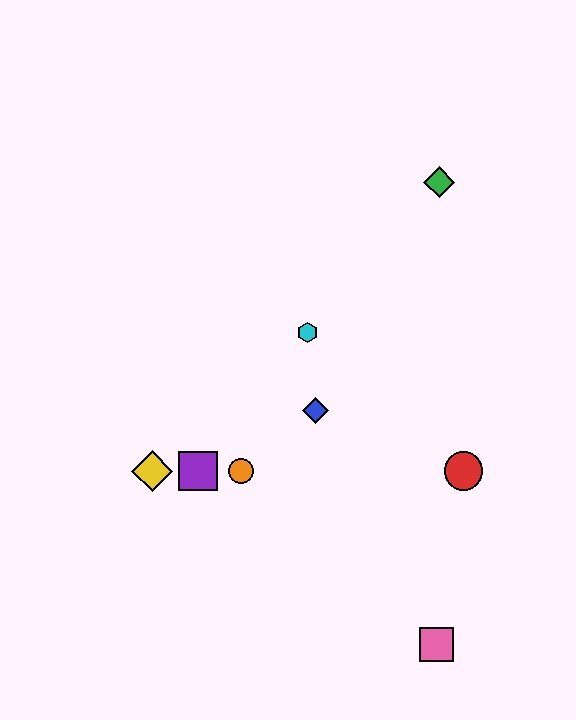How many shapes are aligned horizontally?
4 shapes (the red circle, the yellow diamond, the purple square, the orange circle) are aligned horizontally.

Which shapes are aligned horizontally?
The red circle, the yellow diamond, the purple square, the orange circle are aligned horizontally.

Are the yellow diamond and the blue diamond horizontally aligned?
No, the yellow diamond is at y≈471 and the blue diamond is at y≈411.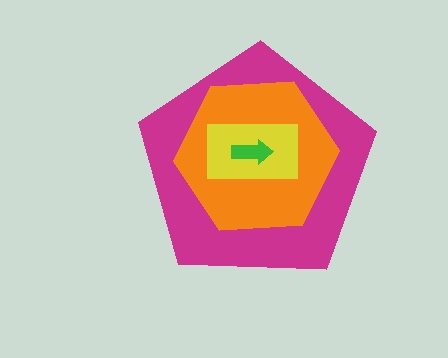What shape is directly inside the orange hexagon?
The yellow rectangle.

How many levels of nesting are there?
4.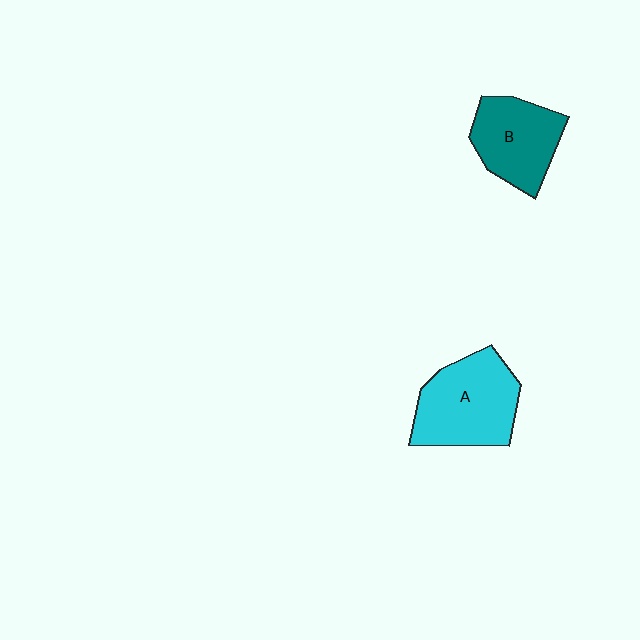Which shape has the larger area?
Shape A (cyan).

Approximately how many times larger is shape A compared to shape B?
Approximately 1.3 times.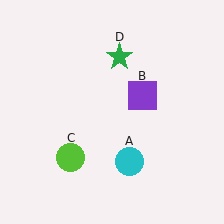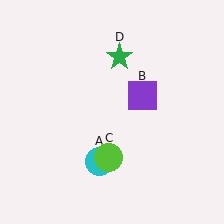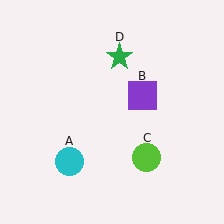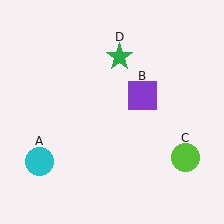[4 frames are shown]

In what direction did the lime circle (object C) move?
The lime circle (object C) moved right.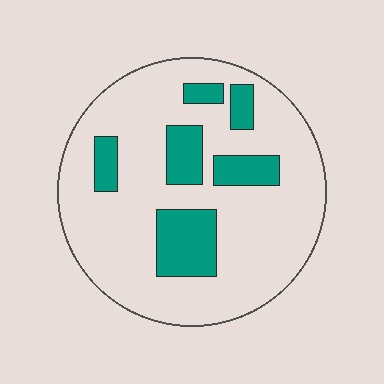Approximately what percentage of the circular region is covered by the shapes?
Approximately 20%.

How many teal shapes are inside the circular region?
6.